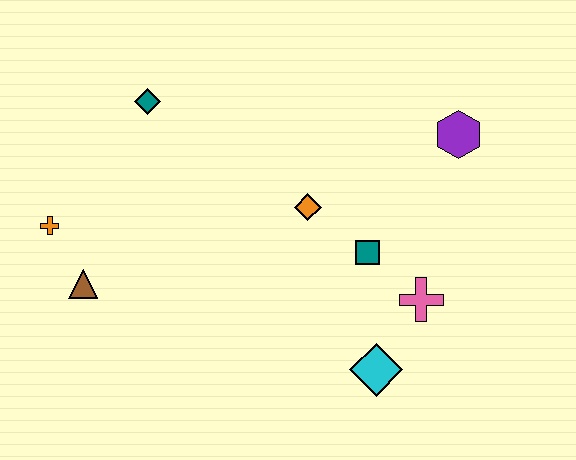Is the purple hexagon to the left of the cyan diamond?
No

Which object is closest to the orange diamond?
The teal square is closest to the orange diamond.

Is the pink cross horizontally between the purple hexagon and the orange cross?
Yes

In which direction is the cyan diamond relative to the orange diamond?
The cyan diamond is below the orange diamond.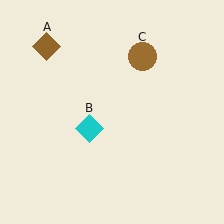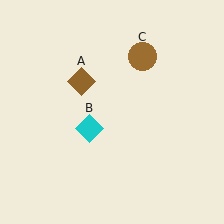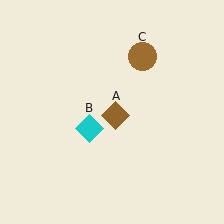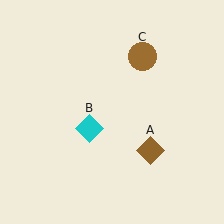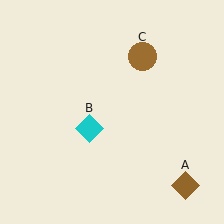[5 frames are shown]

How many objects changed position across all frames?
1 object changed position: brown diamond (object A).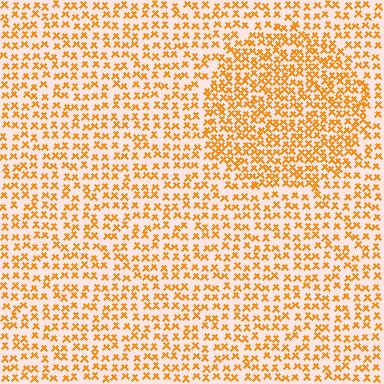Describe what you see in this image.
The image contains small orange elements arranged at two different densities. A circle-shaped region is visible where the elements are more densely packed than the surrounding area.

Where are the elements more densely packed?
The elements are more densely packed inside the circle boundary.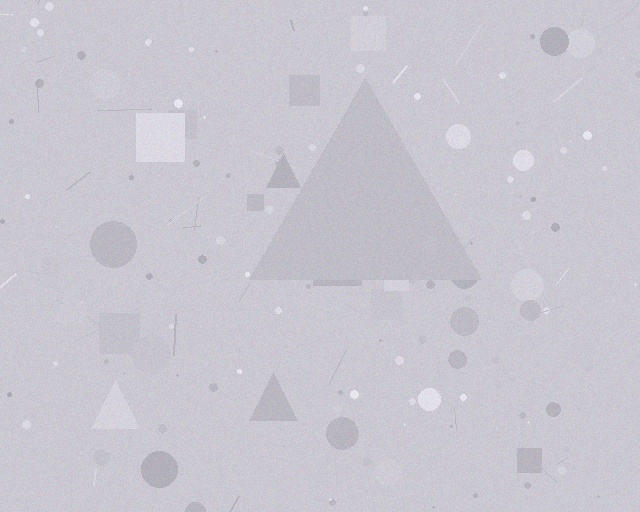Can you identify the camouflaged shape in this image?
The camouflaged shape is a triangle.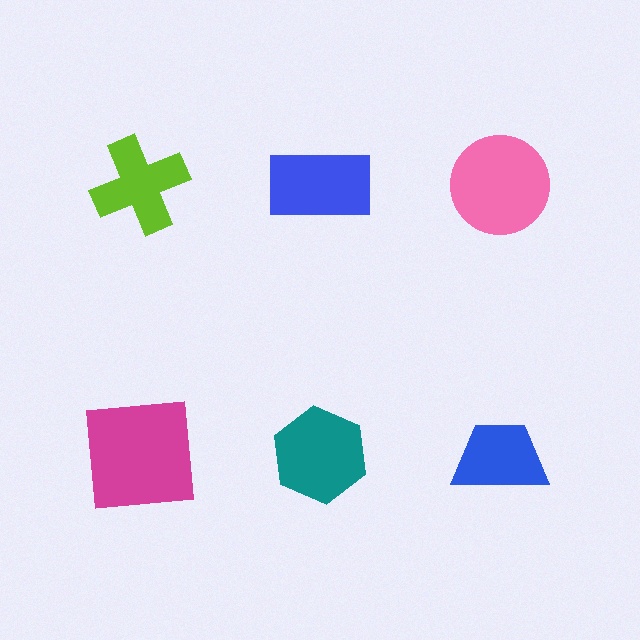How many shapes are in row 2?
3 shapes.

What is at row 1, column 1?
A lime cross.